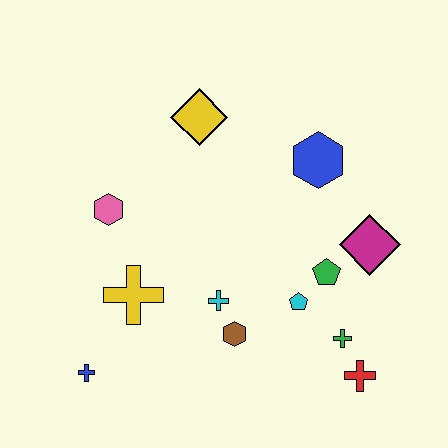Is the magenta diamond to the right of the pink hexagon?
Yes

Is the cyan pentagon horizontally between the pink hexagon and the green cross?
Yes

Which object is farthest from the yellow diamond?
The red cross is farthest from the yellow diamond.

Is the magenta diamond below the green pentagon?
No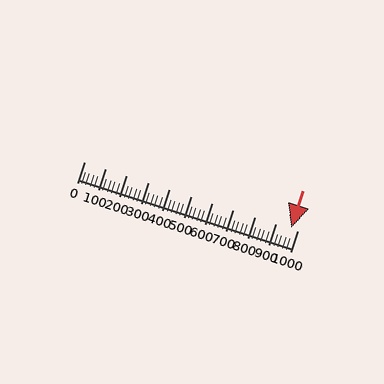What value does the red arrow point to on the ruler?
The red arrow points to approximately 969.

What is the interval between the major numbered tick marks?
The major tick marks are spaced 100 units apart.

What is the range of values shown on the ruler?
The ruler shows values from 0 to 1000.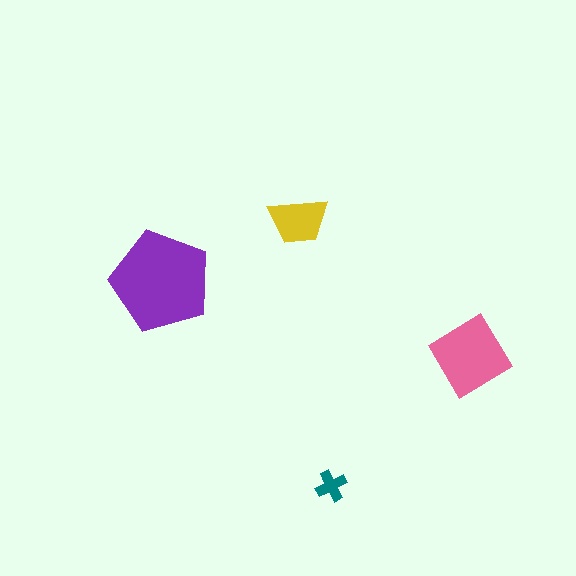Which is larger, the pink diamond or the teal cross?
The pink diamond.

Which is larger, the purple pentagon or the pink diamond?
The purple pentagon.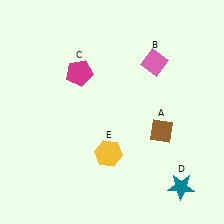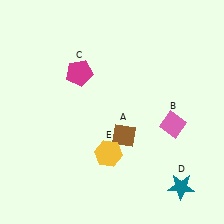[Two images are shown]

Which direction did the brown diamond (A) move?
The brown diamond (A) moved left.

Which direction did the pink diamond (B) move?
The pink diamond (B) moved down.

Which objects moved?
The objects that moved are: the brown diamond (A), the pink diamond (B).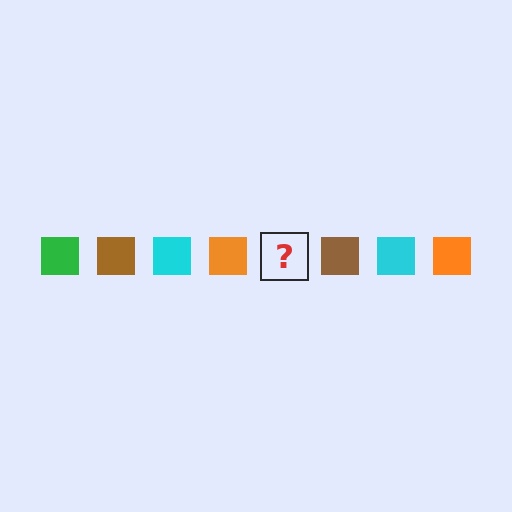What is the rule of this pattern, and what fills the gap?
The rule is that the pattern cycles through green, brown, cyan, orange squares. The gap should be filled with a green square.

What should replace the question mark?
The question mark should be replaced with a green square.